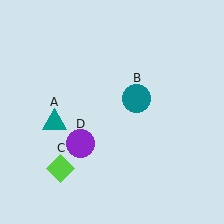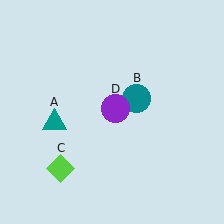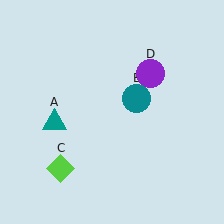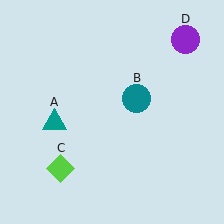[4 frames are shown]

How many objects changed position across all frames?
1 object changed position: purple circle (object D).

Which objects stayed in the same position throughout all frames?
Teal triangle (object A) and teal circle (object B) and lime diamond (object C) remained stationary.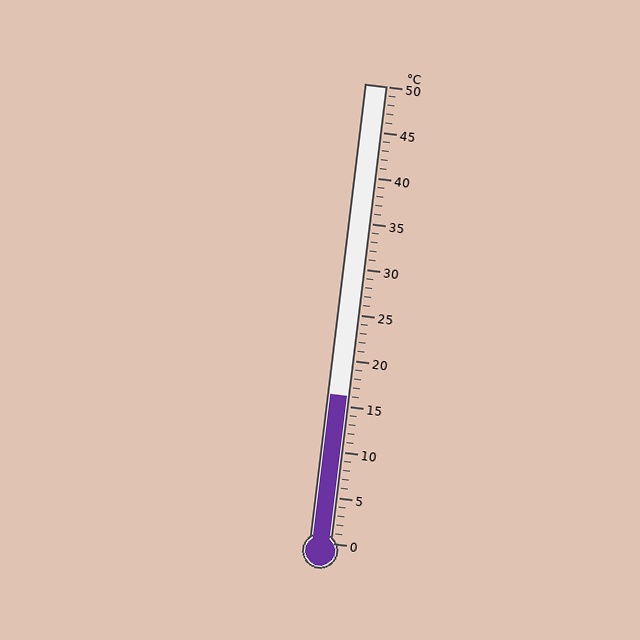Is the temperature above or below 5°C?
The temperature is above 5°C.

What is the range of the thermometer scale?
The thermometer scale ranges from 0°C to 50°C.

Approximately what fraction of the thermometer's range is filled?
The thermometer is filled to approximately 30% of its range.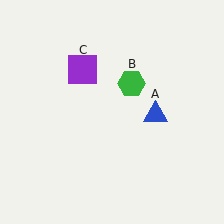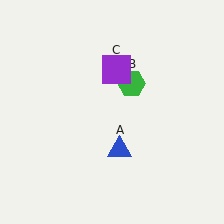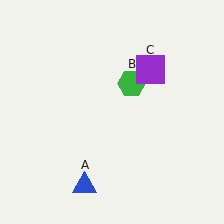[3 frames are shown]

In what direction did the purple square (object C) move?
The purple square (object C) moved right.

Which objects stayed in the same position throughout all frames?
Green hexagon (object B) remained stationary.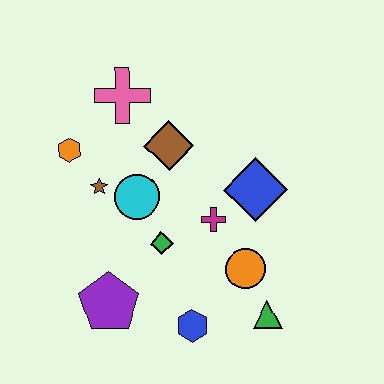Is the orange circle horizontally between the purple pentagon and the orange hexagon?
No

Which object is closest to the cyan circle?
The brown star is closest to the cyan circle.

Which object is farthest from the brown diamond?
The green triangle is farthest from the brown diamond.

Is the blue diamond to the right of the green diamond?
Yes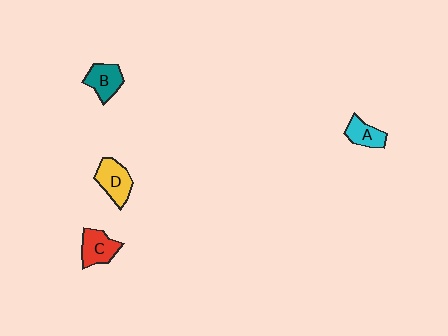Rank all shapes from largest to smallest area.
From largest to smallest: D (yellow), C (red), B (teal), A (cyan).